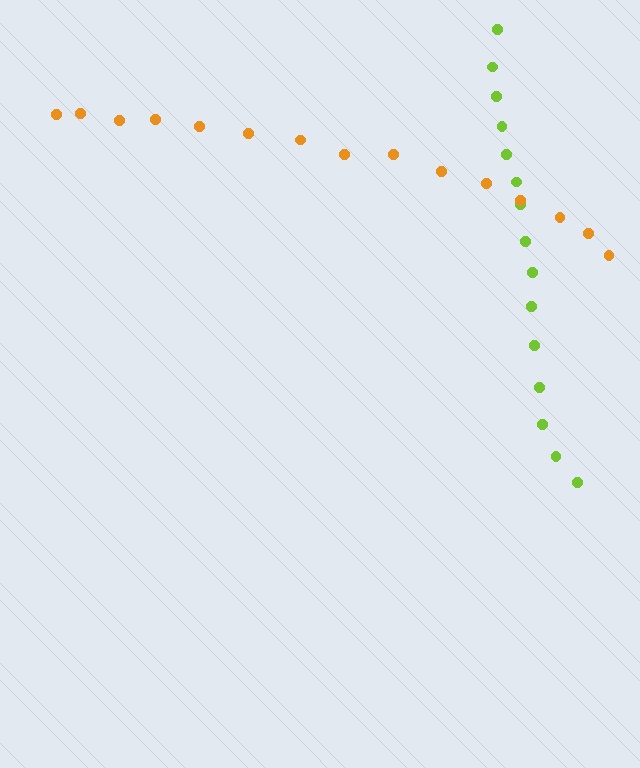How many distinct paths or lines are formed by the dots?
There are 2 distinct paths.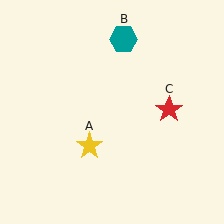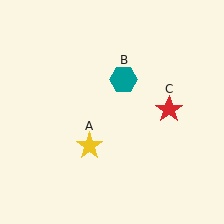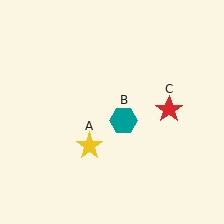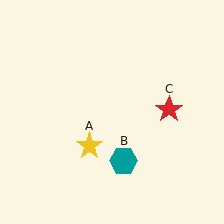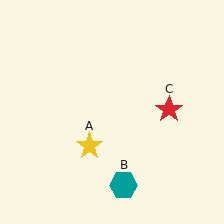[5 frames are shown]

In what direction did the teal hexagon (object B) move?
The teal hexagon (object B) moved down.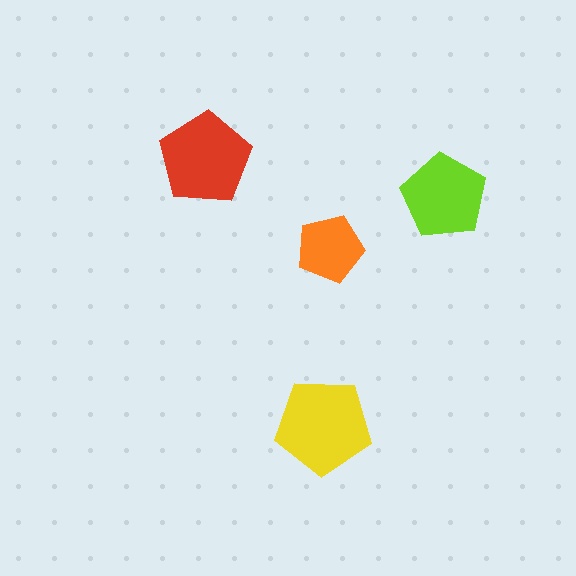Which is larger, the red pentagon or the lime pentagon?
The red one.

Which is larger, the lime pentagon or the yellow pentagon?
The yellow one.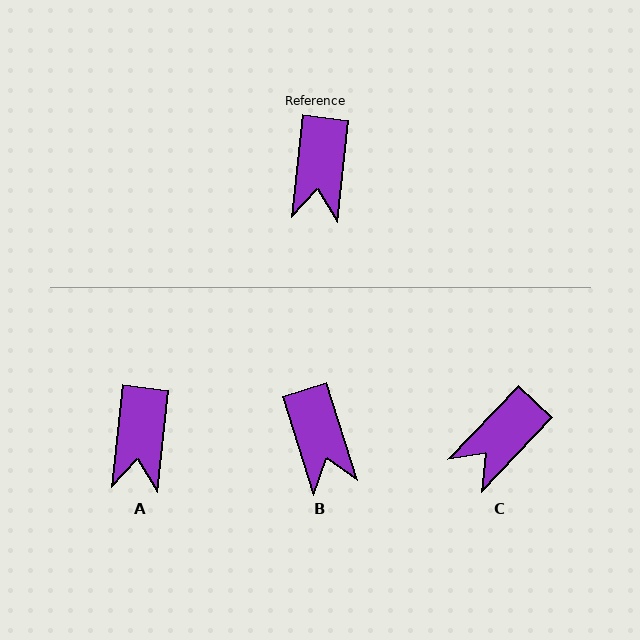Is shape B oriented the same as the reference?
No, it is off by about 24 degrees.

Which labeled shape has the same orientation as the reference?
A.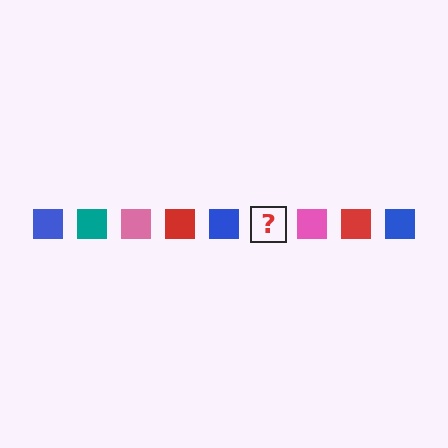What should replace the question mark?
The question mark should be replaced with a teal square.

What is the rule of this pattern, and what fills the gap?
The rule is that the pattern cycles through blue, teal, pink, red squares. The gap should be filled with a teal square.